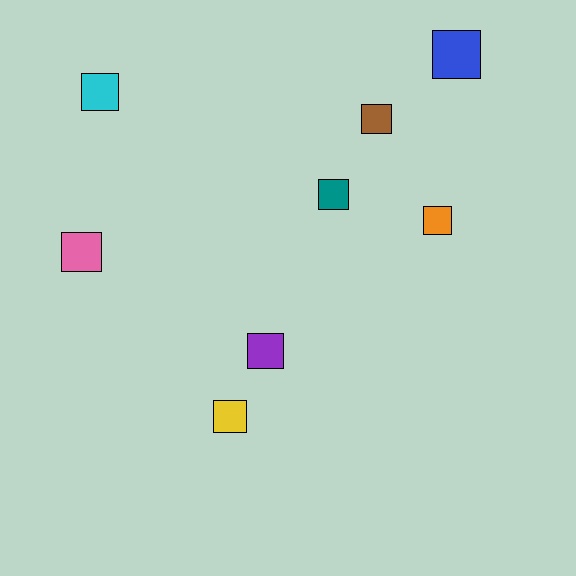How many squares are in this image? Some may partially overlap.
There are 8 squares.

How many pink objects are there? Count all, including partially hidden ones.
There is 1 pink object.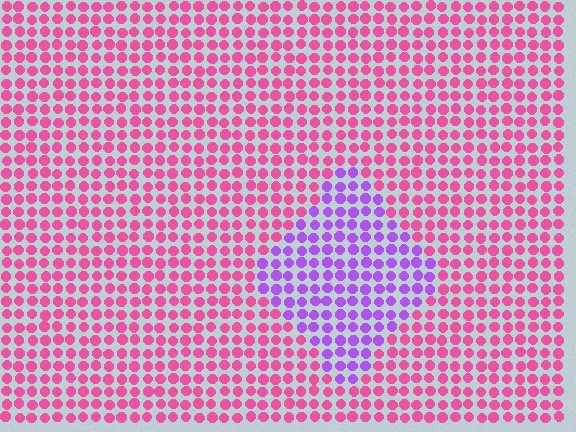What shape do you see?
I see a diamond.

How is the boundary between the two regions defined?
The boundary is defined purely by a slight shift in hue (about 53 degrees). Spacing, size, and orientation are identical on both sides.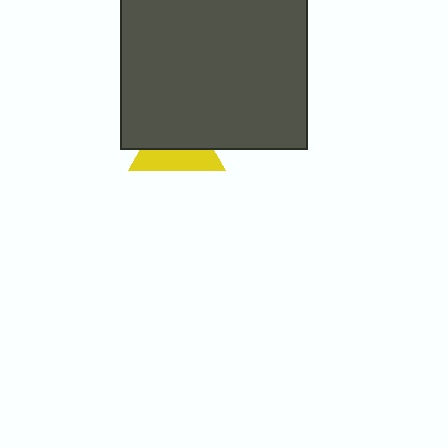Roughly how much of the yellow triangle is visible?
A small part of it is visible (roughly 45%).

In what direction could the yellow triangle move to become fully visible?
The yellow triangle could move down. That would shift it out from behind the dark gray rectangle entirely.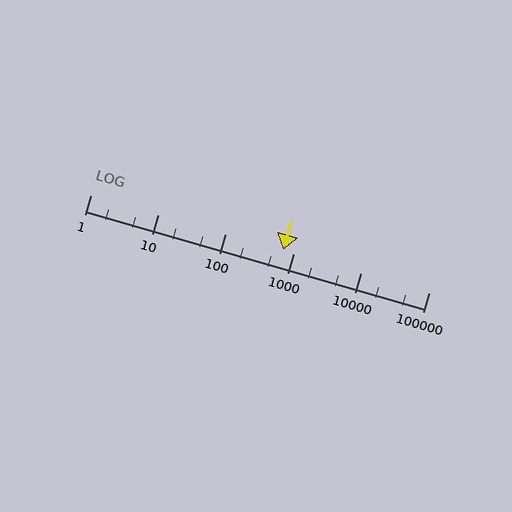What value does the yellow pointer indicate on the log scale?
The pointer indicates approximately 710.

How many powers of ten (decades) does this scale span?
The scale spans 5 decades, from 1 to 100000.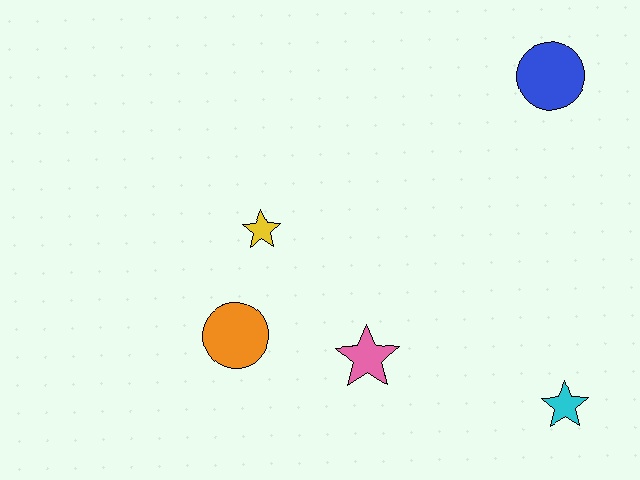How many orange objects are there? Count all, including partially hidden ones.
There is 1 orange object.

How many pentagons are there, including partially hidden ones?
There are no pentagons.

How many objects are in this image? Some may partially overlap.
There are 5 objects.